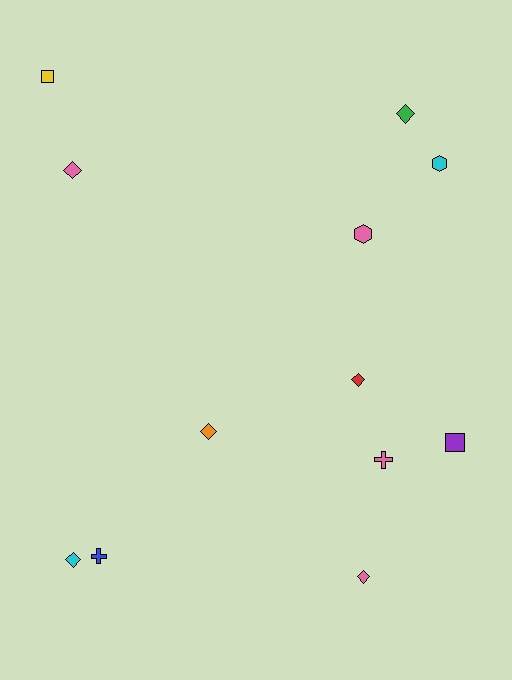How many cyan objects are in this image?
There are 2 cyan objects.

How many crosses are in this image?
There are 2 crosses.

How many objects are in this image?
There are 12 objects.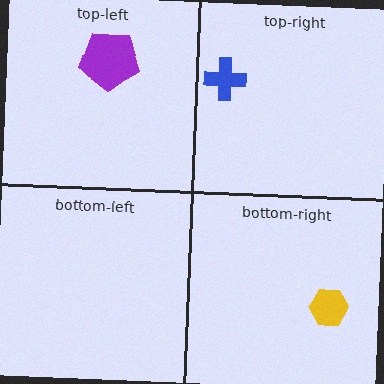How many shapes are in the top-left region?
1.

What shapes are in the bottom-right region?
The yellow hexagon.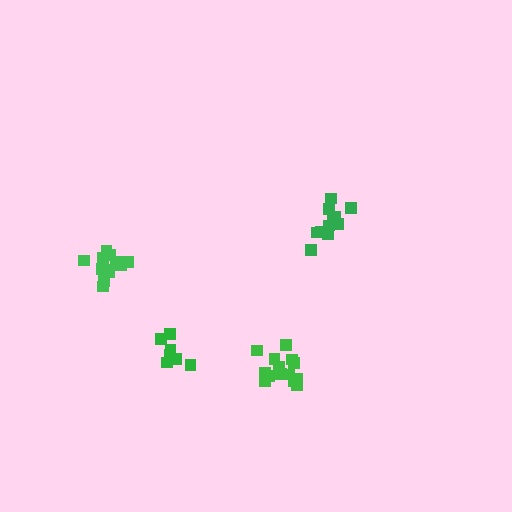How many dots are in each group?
Group 1: 14 dots, Group 2: 12 dots, Group 3: 12 dots, Group 4: 8 dots (46 total).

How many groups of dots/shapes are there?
There are 4 groups.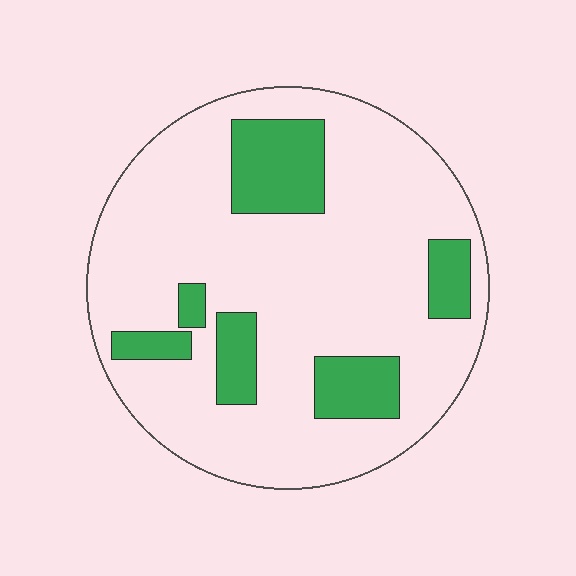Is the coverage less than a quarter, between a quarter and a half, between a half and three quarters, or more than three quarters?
Less than a quarter.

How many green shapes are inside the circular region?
6.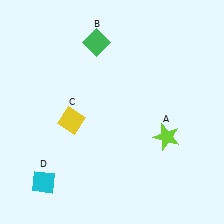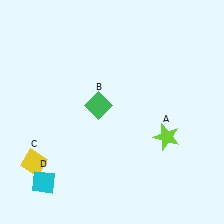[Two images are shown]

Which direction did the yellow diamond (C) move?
The yellow diamond (C) moved down.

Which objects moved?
The objects that moved are: the green diamond (B), the yellow diamond (C).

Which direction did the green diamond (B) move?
The green diamond (B) moved down.